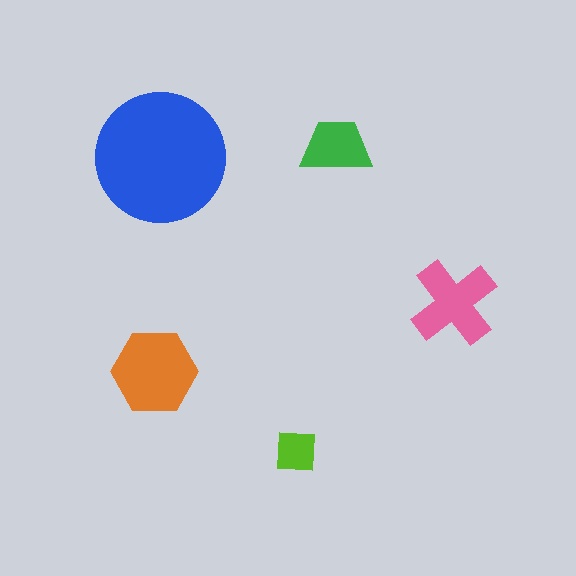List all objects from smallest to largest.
The lime square, the green trapezoid, the pink cross, the orange hexagon, the blue circle.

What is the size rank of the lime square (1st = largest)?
5th.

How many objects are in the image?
There are 5 objects in the image.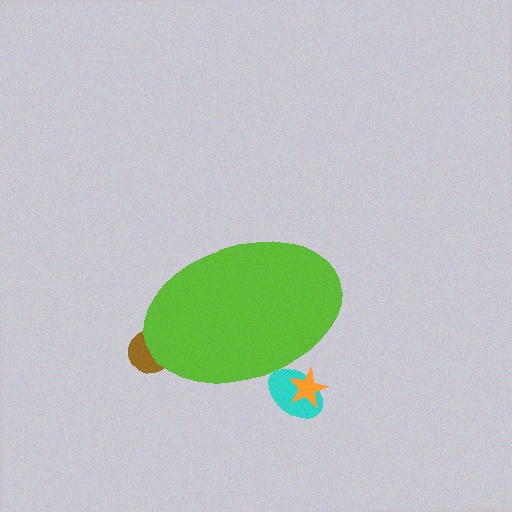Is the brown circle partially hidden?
Yes, the brown circle is partially hidden behind the lime ellipse.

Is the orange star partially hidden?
Yes, the orange star is partially hidden behind the lime ellipse.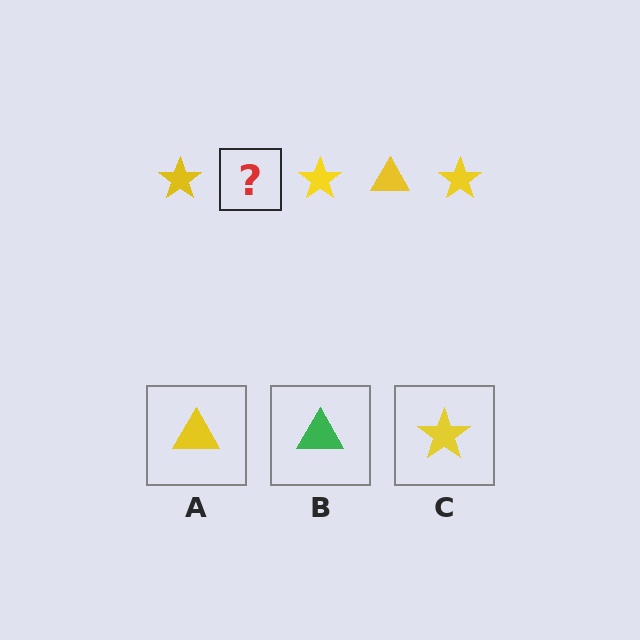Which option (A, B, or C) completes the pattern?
A.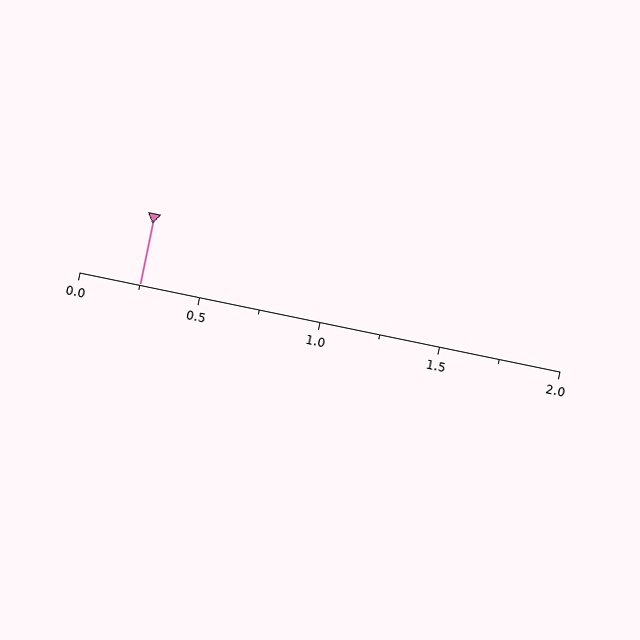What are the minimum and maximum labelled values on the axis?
The axis runs from 0.0 to 2.0.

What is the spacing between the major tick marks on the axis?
The major ticks are spaced 0.5 apart.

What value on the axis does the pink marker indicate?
The marker indicates approximately 0.25.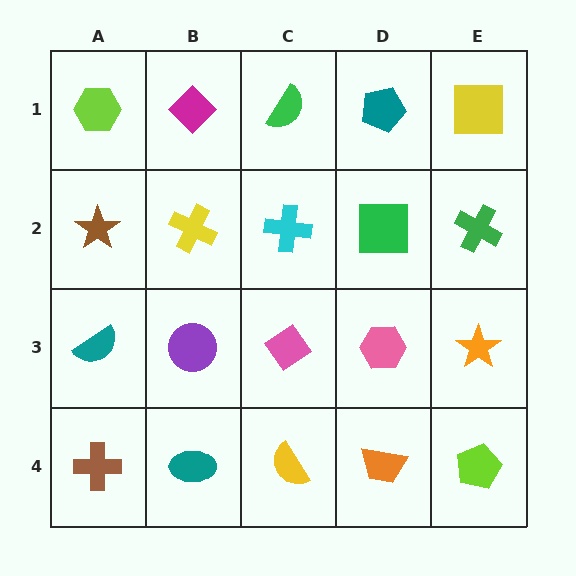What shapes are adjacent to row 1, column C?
A cyan cross (row 2, column C), a magenta diamond (row 1, column B), a teal pentagon (row 1, column D).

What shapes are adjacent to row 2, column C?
A green semicircle (row 1, column C), a pink diamond (row 3, column C), a yellow cross (row 2, column B), a green square (row 2, column D).